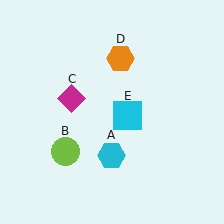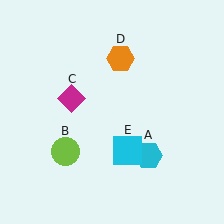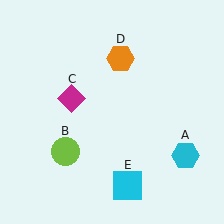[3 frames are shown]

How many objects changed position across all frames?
2 objects changed position: cyan hexagon (object A), cyan square (object E).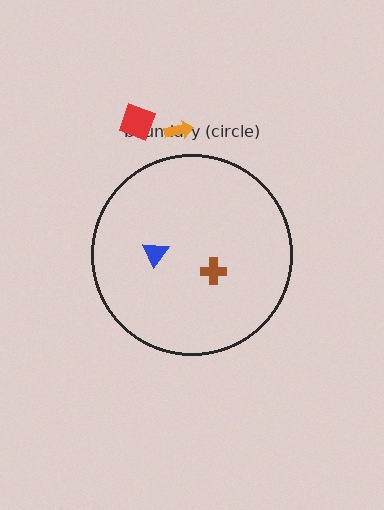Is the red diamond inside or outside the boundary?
Outside.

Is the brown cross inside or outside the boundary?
Inside.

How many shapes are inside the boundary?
2 inside, 2 outside.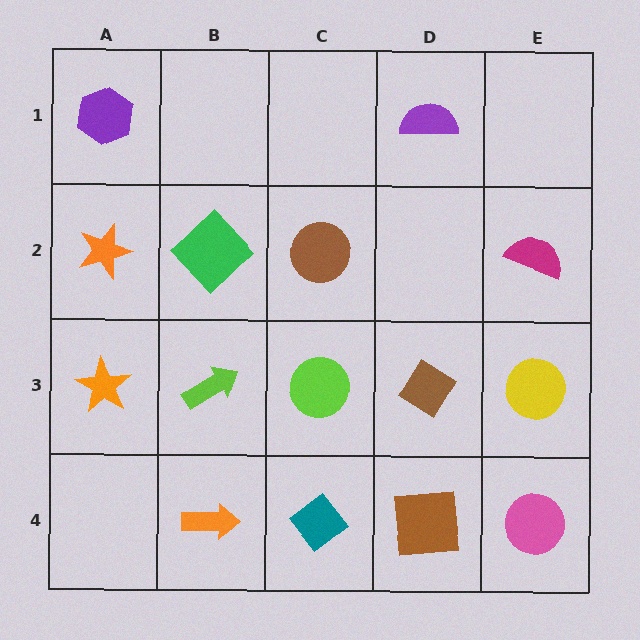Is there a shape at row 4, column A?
No, that cell is empty.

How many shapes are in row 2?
4 shapes.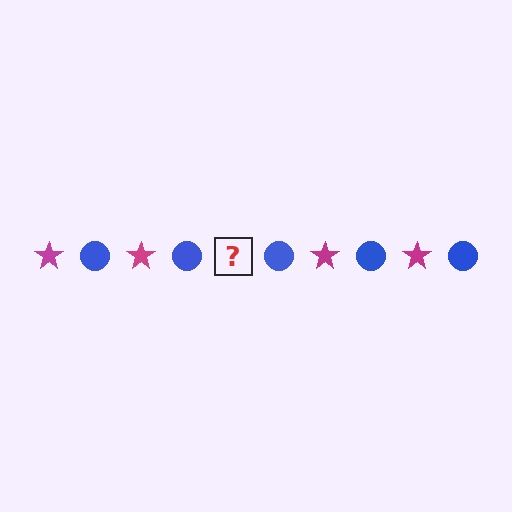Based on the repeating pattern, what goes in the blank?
The blank should be a magenta star.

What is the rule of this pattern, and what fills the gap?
The rule is that the pattern alternates between magenta star and blue circle. The gap should be filled with a magenta star.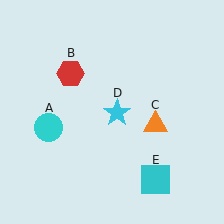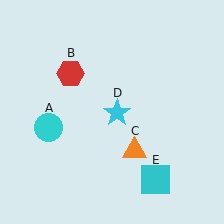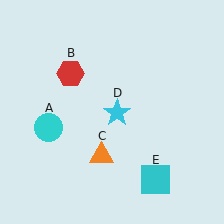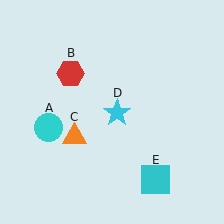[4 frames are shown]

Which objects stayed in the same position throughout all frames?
Cyan circle (object A) and red hexagon (object B) and cyan star (object D) and cyan square (object E) remained stationary.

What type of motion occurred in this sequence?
The orange triangle (object C) rotated clockwise around the center of the scene.